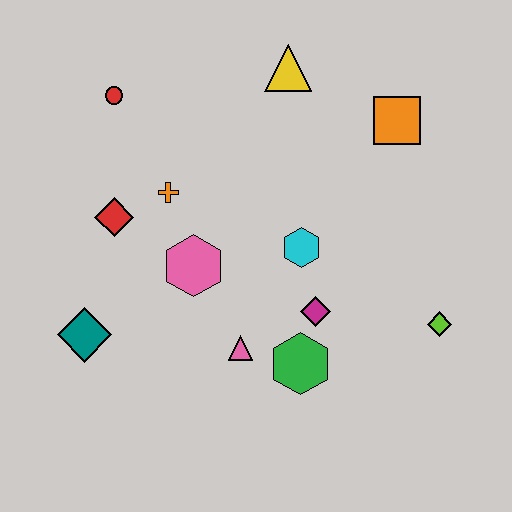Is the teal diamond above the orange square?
No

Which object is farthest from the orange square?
The teal diamond is farthest from the orange square.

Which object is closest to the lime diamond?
The magenta diamond is closest to the lime diamond.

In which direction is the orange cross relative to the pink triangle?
The orange cross is above the pink triangle.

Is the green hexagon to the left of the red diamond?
No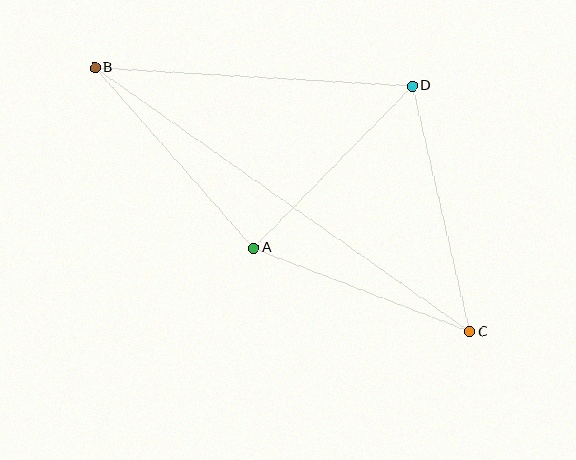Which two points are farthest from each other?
Points B and C are farthest from each other.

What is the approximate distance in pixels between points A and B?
The distance between A and B is approximately 240 pixels.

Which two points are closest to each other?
Points A and D are closest to each other.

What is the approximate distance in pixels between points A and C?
The distance between A and C is approximately 232 pixels.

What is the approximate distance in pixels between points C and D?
The distance between C and D is approximately 253 pixels.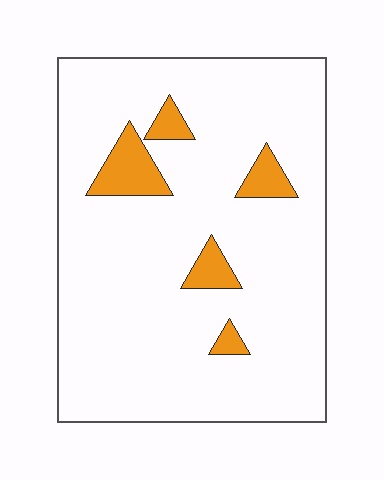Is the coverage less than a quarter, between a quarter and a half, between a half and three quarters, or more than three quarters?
Less than a quarter.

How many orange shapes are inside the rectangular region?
5.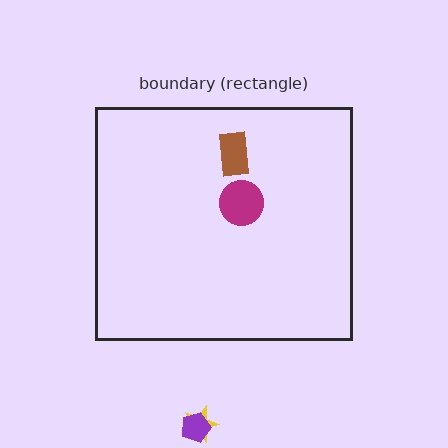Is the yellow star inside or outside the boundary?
Outside.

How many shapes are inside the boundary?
2 inside, 2 outside.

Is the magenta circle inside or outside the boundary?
Inside.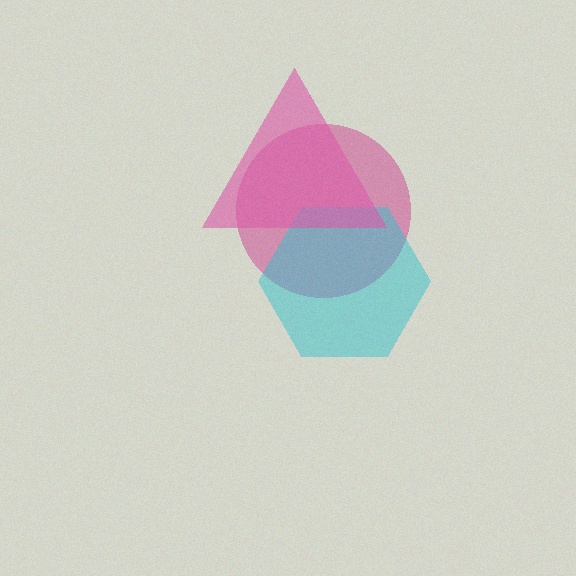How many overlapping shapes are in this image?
There are 3 overlapping shapes in the image.